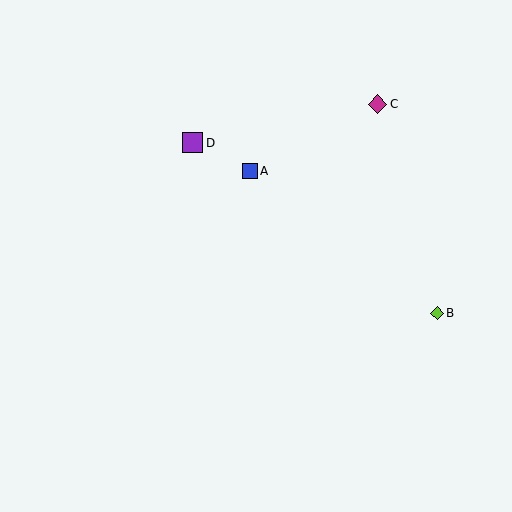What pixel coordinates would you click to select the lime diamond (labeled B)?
Click at (437, 313) to select the lime diamond B.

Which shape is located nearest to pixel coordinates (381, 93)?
The magenta diamond (labeled C) at (378, 104) is nearest to that location.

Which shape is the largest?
The purple square (labeled D) is the largest.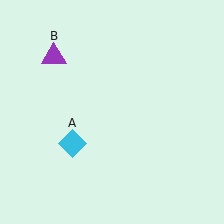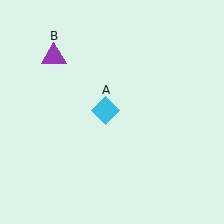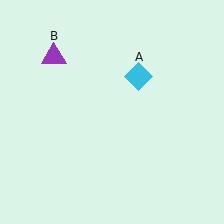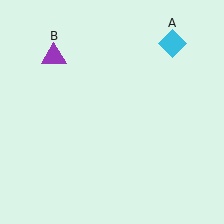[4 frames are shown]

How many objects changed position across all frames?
1 object changed position: cyan diamond (object A).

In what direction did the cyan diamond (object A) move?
The cyan diamond (object A) moved up and to the right.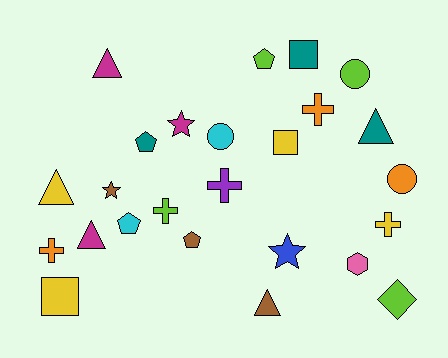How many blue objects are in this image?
There is 1 blue object.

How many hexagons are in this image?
There is 1 hexagon.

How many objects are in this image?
There are 25 objects.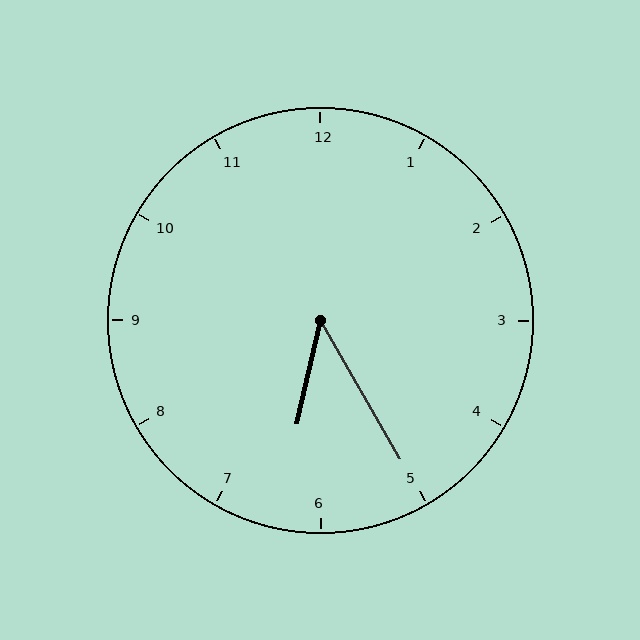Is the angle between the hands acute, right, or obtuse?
It is acute.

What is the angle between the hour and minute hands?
Approximately 42 degrees.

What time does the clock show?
6:25.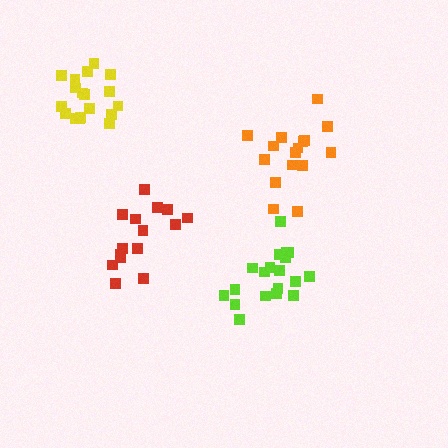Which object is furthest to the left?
The yellow cluster is leftmost.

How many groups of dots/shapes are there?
There are 4 groups.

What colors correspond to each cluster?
The clusters are colored: red, orange, yellow, lime.